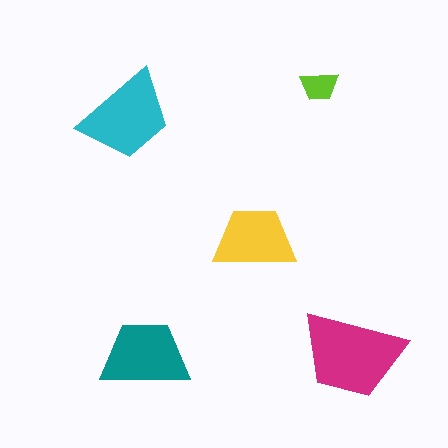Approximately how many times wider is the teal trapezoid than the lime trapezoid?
About 2.5 times wider.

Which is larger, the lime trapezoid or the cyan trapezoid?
The cyan one.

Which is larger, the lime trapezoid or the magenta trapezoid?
The magenta one.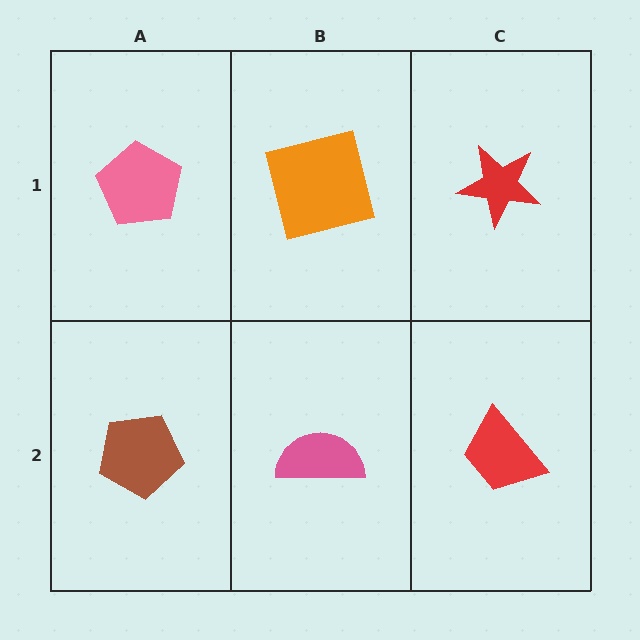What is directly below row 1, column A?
A brown pentagon.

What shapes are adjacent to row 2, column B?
An orange square (row 1, column B), a brown pentagon (row 2, column A), a red trapezoid (row 2, column C).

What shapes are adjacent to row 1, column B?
A pink semicircle (row 2, column B), a pink pentagon (row 1, column A), a red star (row 1, column C).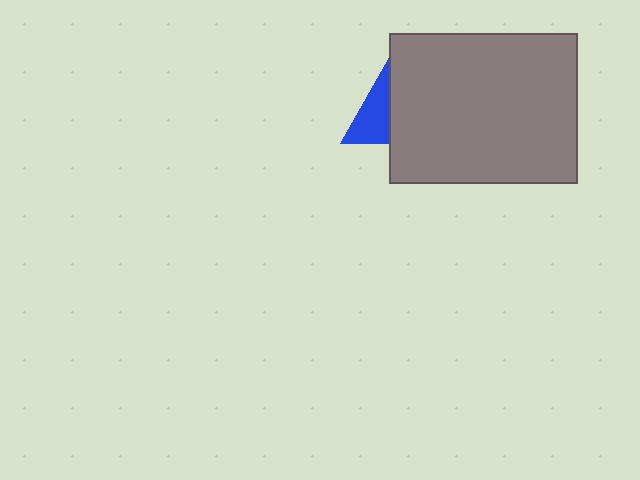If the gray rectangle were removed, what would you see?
You would see the complete blue triangle.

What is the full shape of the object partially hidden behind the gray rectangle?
The partially hidden object is a blue triangle.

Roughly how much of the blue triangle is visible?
About half of it is visible (roughly 49%).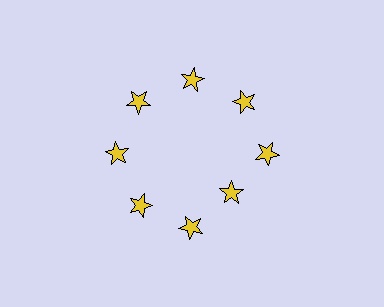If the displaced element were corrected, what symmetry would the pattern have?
It would have 8-fold rotational symmetry — the pattern would map onto itself every 45 degrees.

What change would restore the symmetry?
The symmetry would be restored by moving it outward, back onto the ring so that all 8 stars sit at equal angles and equal distance from the center.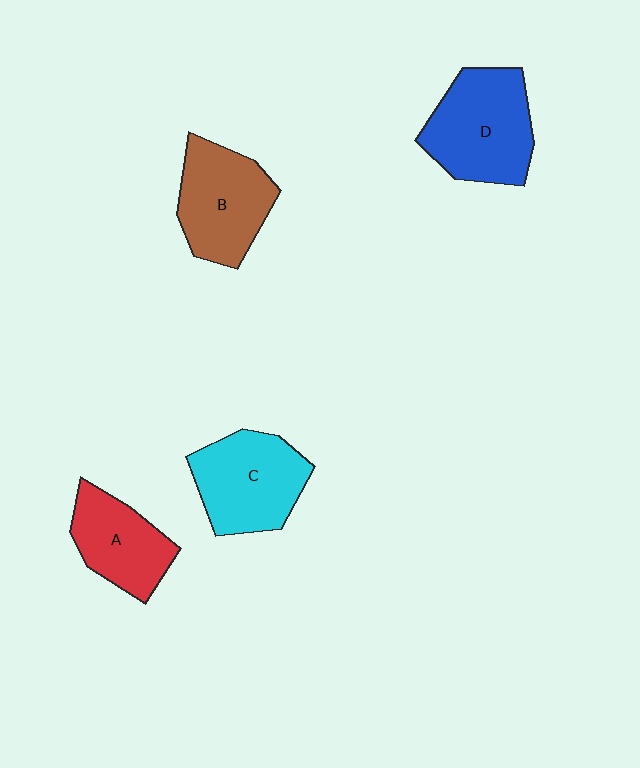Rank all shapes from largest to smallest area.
From largest to smallest: D (blue), C (cyan), B (brown), A (red).